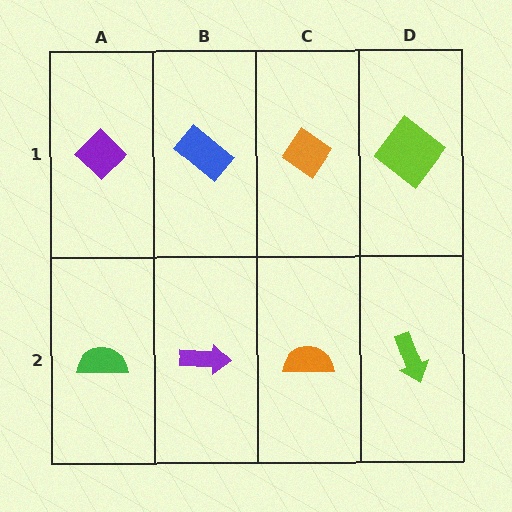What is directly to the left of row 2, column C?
A purple arrow.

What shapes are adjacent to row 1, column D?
A lime arrow (row 2, column D), an orange diamond (row 1, column C).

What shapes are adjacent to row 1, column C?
An orange semicircle (row 2, column C), a blue rectangle (row 1, column B), a lime diamond (row 1, column D).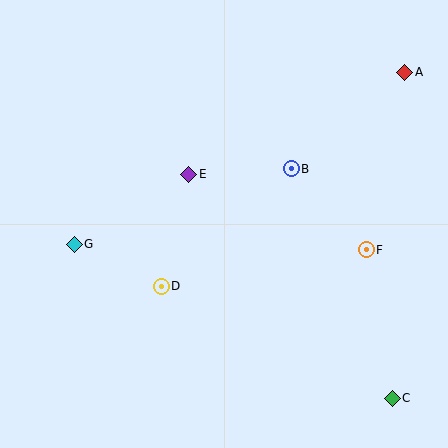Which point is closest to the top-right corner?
Point A is closest to the top-right corner.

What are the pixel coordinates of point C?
Point C is at (392, 398).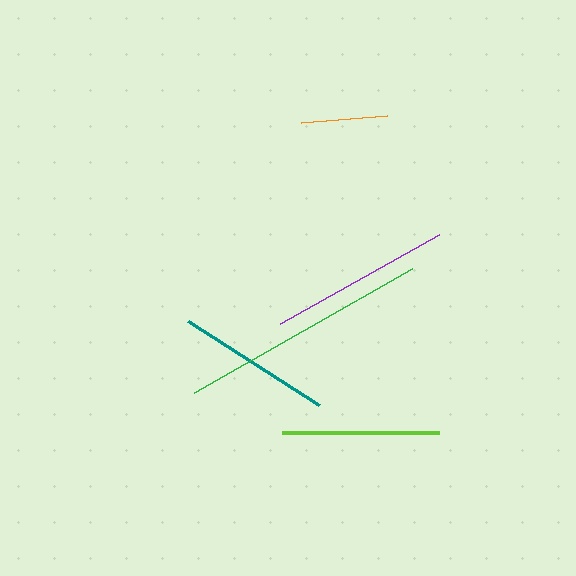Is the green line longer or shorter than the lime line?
The green line is longer than the lime line.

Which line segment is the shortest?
The orange line is the shortest at approximately 87 pixels.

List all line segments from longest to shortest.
From longest to shortest: green, purple, lime, teal, orange.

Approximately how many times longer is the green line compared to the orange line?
The green line is approximately 2.9 times the length of the orange line.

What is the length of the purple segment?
The purple segment is approximately 183 pixels long.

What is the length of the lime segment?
The lime segment is approximately 157 pixels long.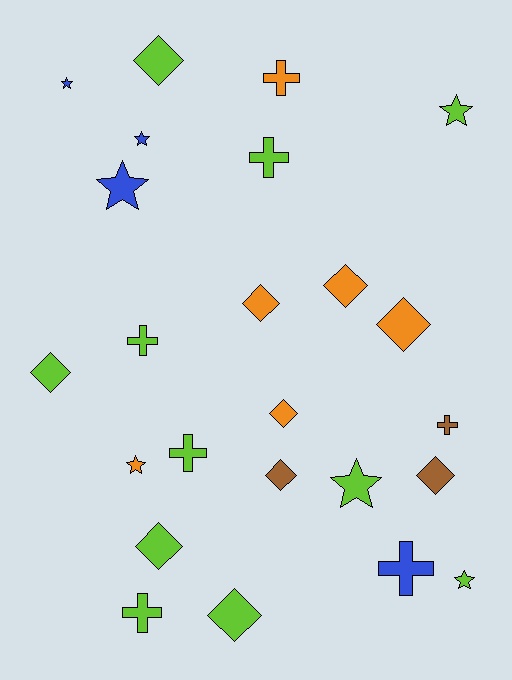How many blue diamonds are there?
There are no blue diamonds.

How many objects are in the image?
There are 24 objects.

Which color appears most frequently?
Lime, with 11 objects.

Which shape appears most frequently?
Diamond, with 10 objects.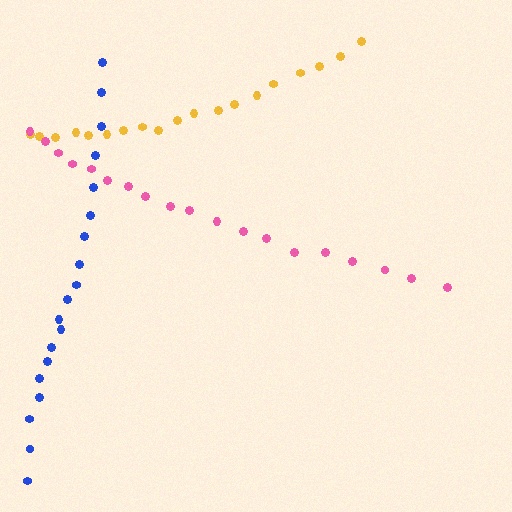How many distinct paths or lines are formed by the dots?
There are 3 distinct paths.